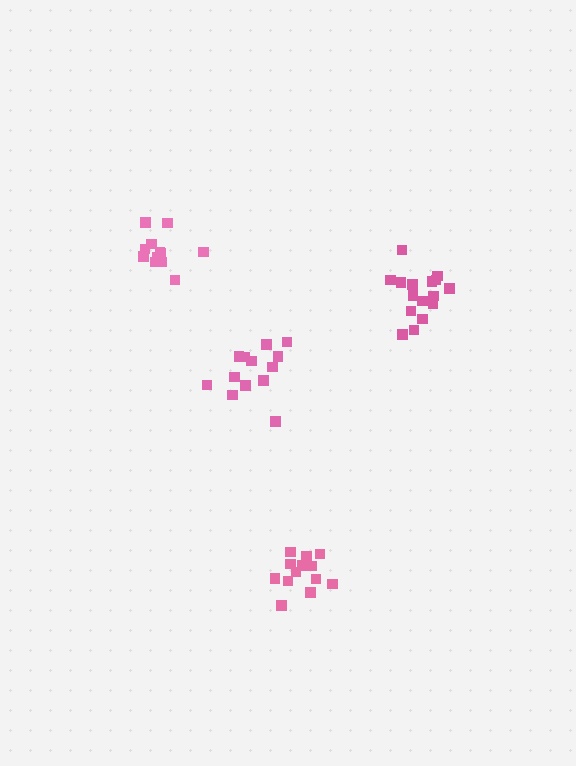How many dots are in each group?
Group 1: 16 dots, Group 2: 13 dots, Group 3: 12 dots, Group 4: 13 dots (54 total).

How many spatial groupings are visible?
There are 4 spatial groupings.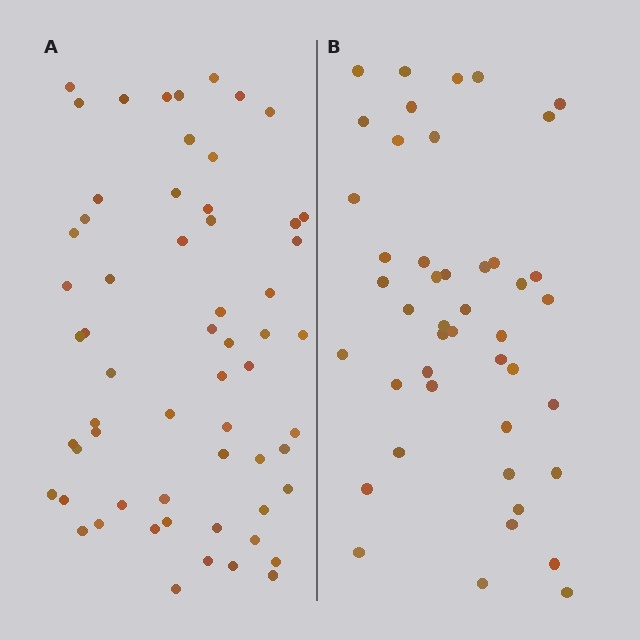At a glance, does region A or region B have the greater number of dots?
Region A (the left region) has more dots.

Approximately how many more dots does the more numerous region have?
Region A has approximately 15 more dots than region B.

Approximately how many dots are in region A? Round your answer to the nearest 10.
About 60 dots.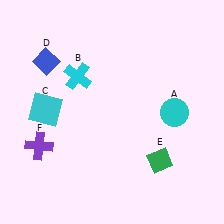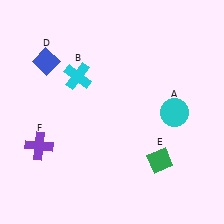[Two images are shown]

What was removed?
The cyan square (C) was removed in Image 2.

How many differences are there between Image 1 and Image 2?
There is 1 difference between the two images.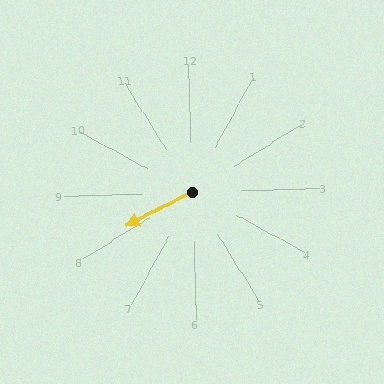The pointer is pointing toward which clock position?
Roughly 8 o'clock.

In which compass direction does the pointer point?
Southwest.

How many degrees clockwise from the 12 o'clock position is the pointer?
Approximately 245 degrees.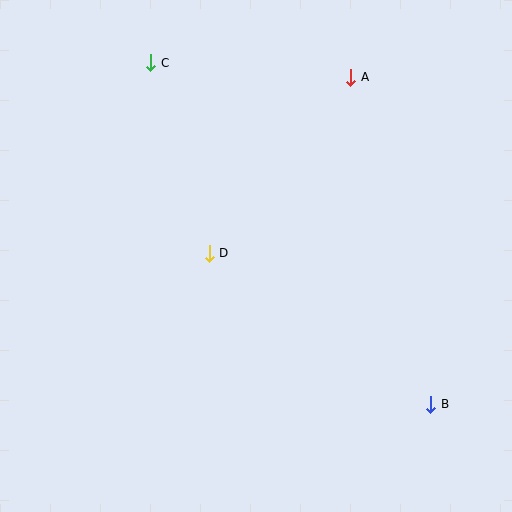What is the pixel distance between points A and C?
The distance between A and C is 201 pixels.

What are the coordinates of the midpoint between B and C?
The midpoint between B and C is at (291, 233).